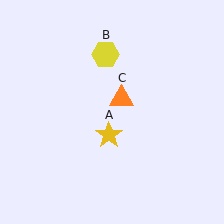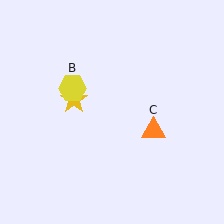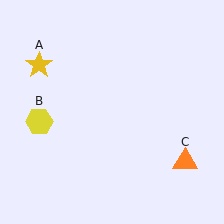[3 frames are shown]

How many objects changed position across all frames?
3 objects changed position: yellow star (object A), yellow hexagon (object B), orange triangle (object C).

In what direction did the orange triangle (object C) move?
The orange triangle (object C) moved down and to the right.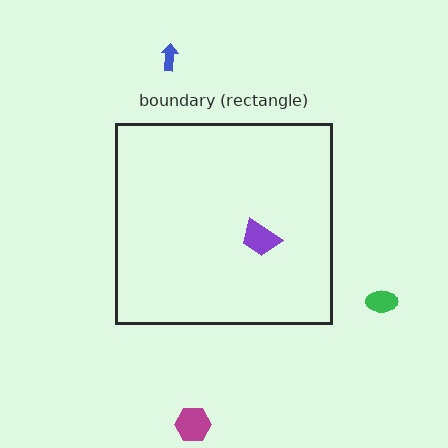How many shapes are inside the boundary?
1 inside, 3 outside.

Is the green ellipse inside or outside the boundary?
Outside.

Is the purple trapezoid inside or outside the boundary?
Inside.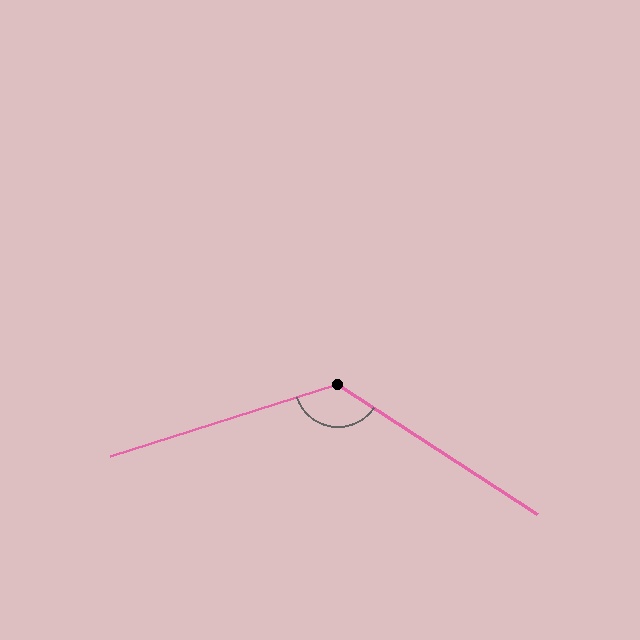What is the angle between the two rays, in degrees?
Approximately 129 degrees.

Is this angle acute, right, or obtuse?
It is obtuse.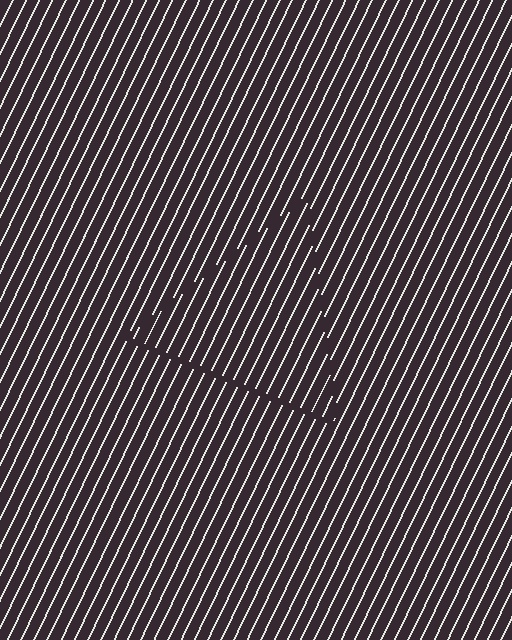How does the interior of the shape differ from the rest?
The interior of the shape contains the same grating, shifted by half a period — the contour is defined by the phase discontinuity where line-ends from the inner and outer gratings abut.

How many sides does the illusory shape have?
3 sides — the line-ends trace a triangle.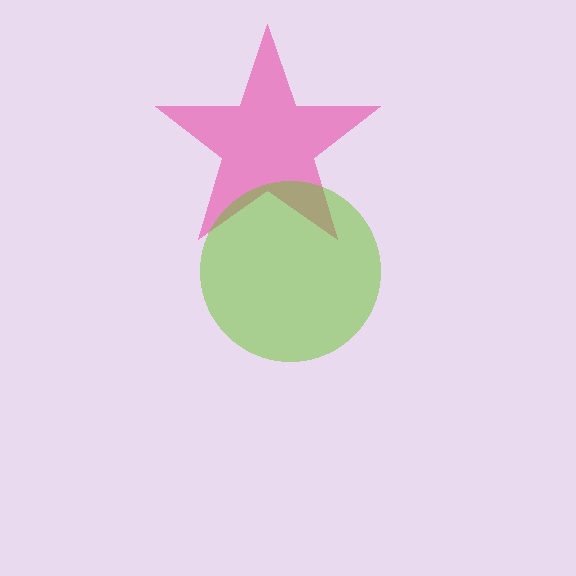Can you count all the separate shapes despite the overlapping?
Yes, there are 2 separate shapes.